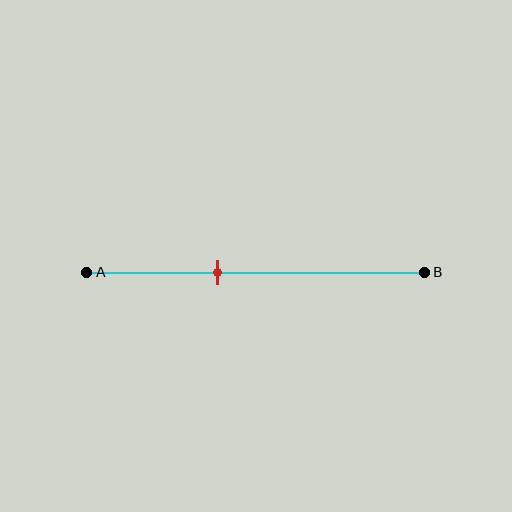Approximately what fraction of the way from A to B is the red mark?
The red mark is approximately 40% of the way from A to B.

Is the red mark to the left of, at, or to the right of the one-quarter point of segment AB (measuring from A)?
The red mark is to the right of the one-quarter point of segment AB.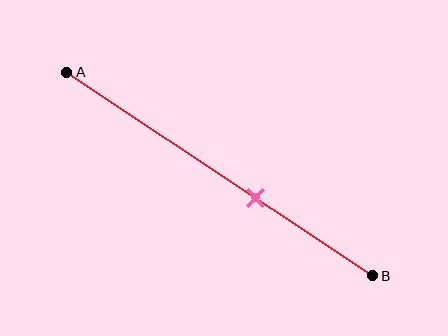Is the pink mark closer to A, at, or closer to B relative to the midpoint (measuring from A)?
The pink mark is closer to point B than the midpoint of segment AB.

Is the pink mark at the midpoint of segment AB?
No, the mark is at about 60% from A, not at the 50% midpoint.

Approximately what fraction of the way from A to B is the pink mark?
The pink mark is approximately 60% of the way from A to B.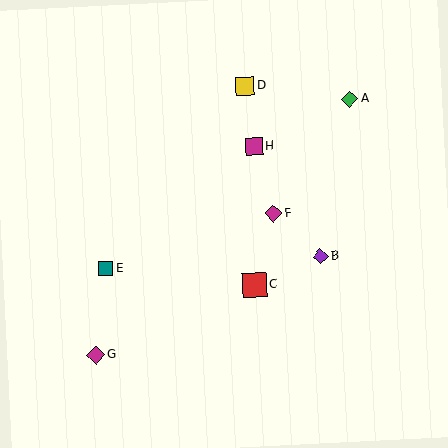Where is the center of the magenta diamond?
The center of the magenta diamond is at (96, 355).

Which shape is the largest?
The red square (labeled C) is the largest.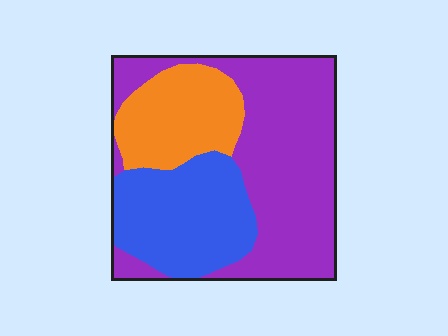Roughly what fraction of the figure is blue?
Blue takes up between a quarter and a half of the figure.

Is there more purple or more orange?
Purple.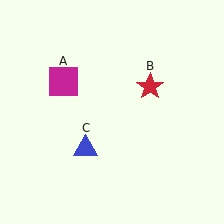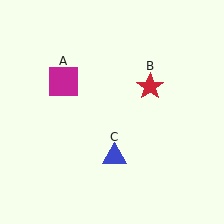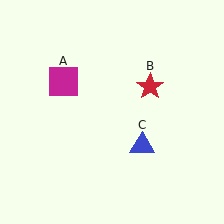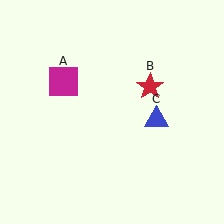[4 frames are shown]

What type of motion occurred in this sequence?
The blue triangle (object C) rotated counterclockwise around the center of the scene.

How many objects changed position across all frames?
1 object changed position: blue triangle (object C).